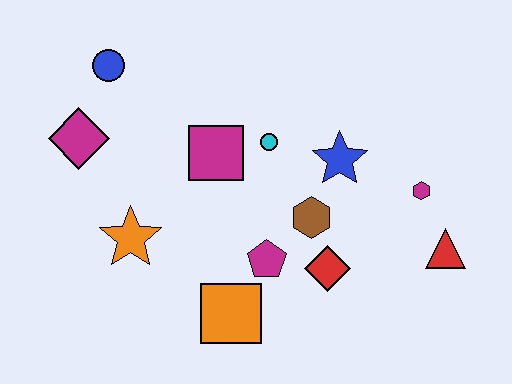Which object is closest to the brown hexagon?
The red diamond is closest to the brown hexagon.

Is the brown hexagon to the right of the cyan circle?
Yes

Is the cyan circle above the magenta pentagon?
Yes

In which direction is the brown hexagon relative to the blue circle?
The brown hexagon is to the right of the blue circle.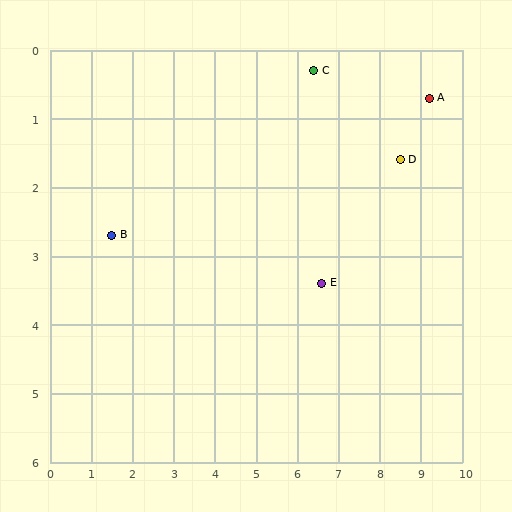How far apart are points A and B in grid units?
Points A and B are about 8.0 grid units apart.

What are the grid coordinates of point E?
Point E is at approximately (6.6, 3.4).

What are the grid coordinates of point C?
Point C is at approximately (6.4, 0.3).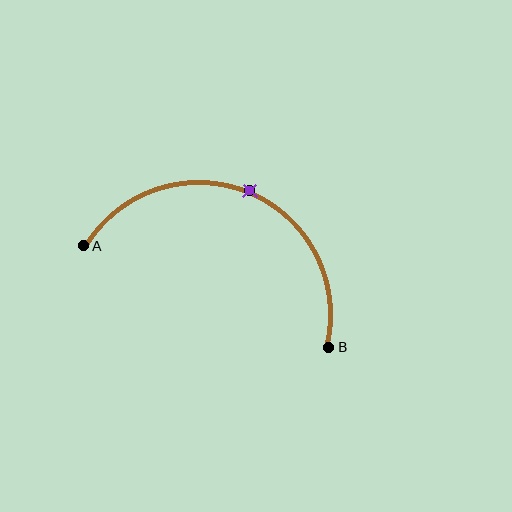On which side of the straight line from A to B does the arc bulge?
The arc bulges above the straight line connecting A and B.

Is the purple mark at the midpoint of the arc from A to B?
Yes. The purple mark lies on the arc at equal arc-length from both A and B — it is the arc midpoint.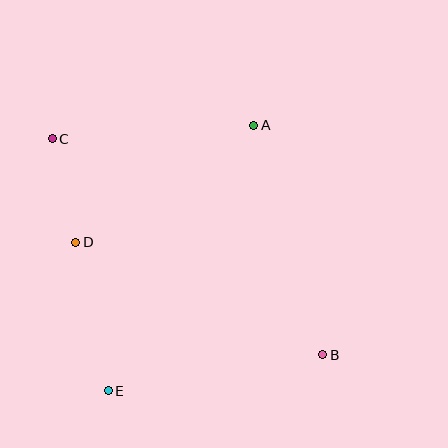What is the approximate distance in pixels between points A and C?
The distance between A and C is approximately 202 pixels.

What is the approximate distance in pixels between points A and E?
The distance between A and E is approximately 303 pixels.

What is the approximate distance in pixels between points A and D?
The distance between A and D is approximately 213 pixels.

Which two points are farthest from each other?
Points B and C are farthest from each other.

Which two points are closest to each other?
Points C and D are closest to each other.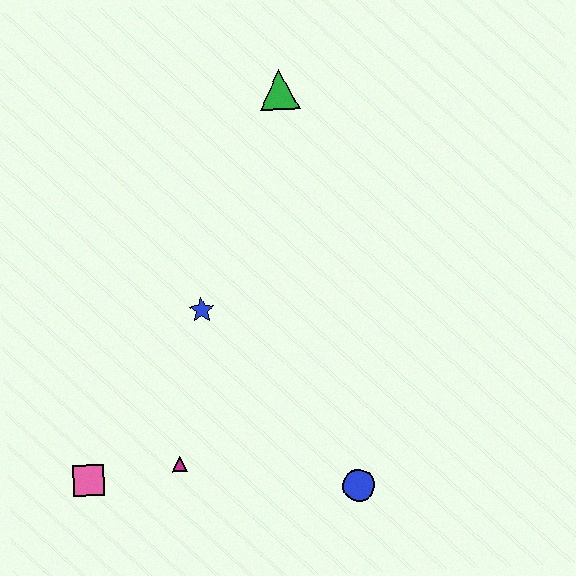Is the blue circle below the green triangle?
Yes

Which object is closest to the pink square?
The magenta triangle is closest to the pink square.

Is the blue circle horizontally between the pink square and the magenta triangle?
No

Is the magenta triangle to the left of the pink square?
No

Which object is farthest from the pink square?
The green triangle is farthest from the pink square.